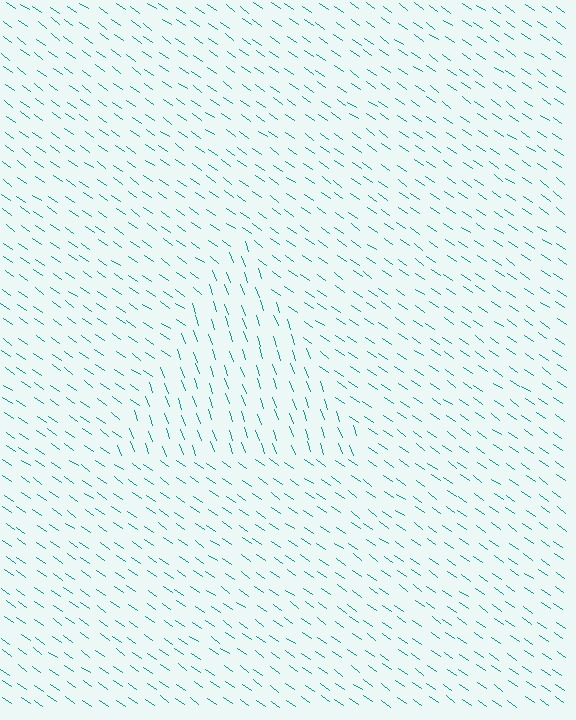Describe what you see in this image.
The image is filled with small teal line segments. A triangle region in the image has lines oriented differently from the surrounding lines, creating a visible texture boundary.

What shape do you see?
I see a triangle.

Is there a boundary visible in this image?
Yes, there is a texture boundary formed by a change in line orientation.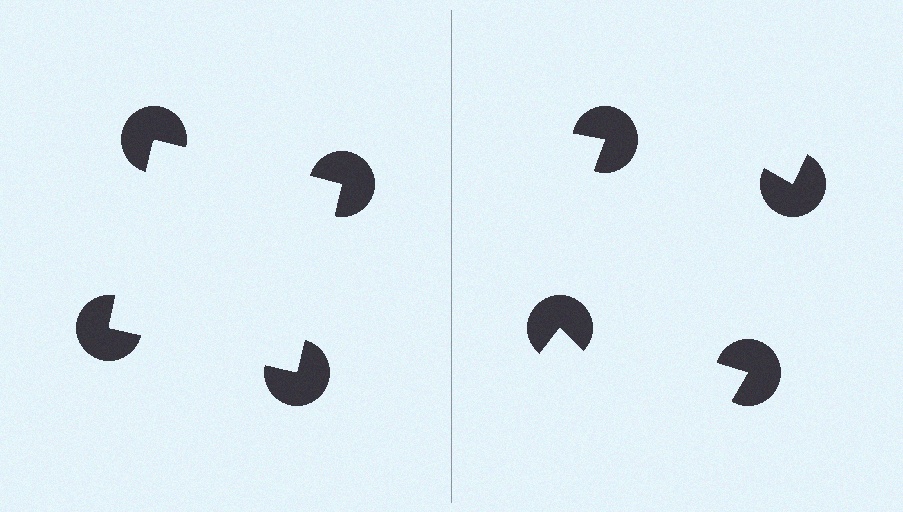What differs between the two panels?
The pac-man discs are positioned identically on both sides; only the wedge orientations differ. On the left they align to a square; on the right they are misaligned.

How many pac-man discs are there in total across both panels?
8 — 4 on each side.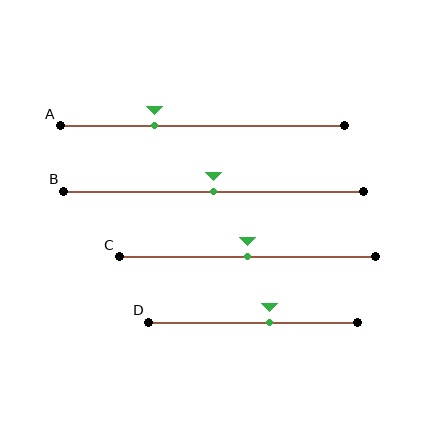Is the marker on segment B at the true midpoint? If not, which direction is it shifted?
Yes, the marker on segment B is at the true midpoint.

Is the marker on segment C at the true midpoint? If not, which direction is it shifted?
Yes, the marker on segment C is at the true midpoint.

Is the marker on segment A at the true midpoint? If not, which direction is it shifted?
No, the marker on segment A is shifted to the left by about 17% of the segment length.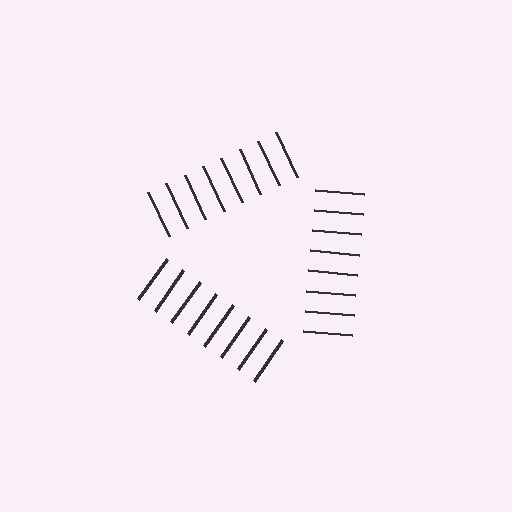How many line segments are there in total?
24 — 8 along each of the 3 edges.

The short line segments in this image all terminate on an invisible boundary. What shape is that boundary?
An illusory triangle — the line segments terminate on its edges but no continuous stroke is drawn.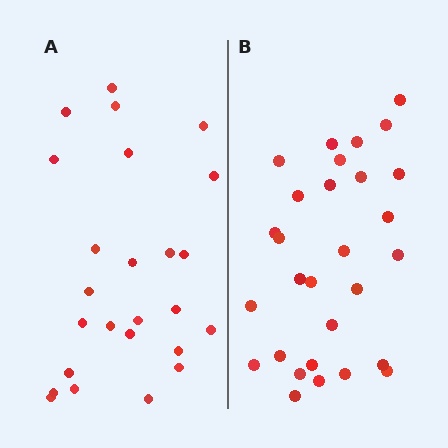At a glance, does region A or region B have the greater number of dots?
Region B (the right region) has more dots.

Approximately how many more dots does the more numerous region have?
Region B has about 4 more dots than region A.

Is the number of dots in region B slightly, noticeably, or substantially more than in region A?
Region B has only slightly more — the two regions are fairly close. The ratio is roughly 1.2 to 1.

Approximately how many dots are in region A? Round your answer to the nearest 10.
About 20 dots. (The exact count is 25, which rounds to 20.)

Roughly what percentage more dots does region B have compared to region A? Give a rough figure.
About 15% more.